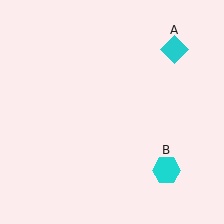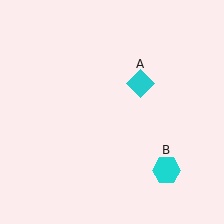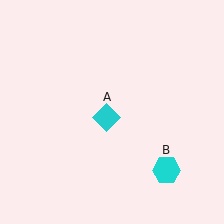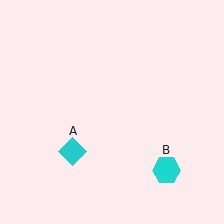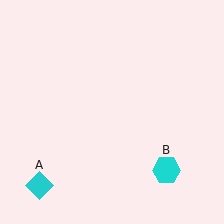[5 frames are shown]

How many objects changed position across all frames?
1 object changed position: cyan diamond (object A).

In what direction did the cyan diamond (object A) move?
The cyan diamond (object A) moved down and to the left.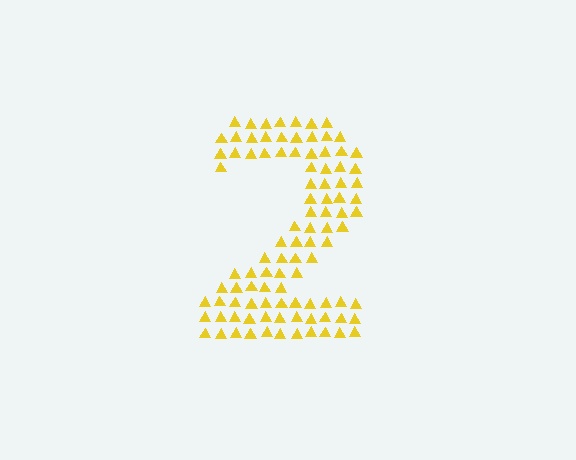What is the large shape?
The large shape is the digit 2.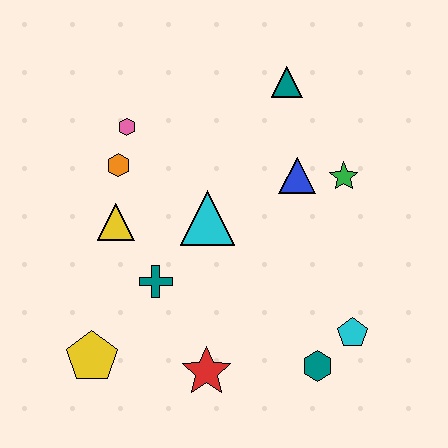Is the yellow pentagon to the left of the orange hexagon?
Yes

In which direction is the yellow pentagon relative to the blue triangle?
The yellow pentagon is to the left of the blue triangle.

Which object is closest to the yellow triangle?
The orange hexagon is closest to the yellow triangle.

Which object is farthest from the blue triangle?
The yellow pentagon is farthest from the blue triangle.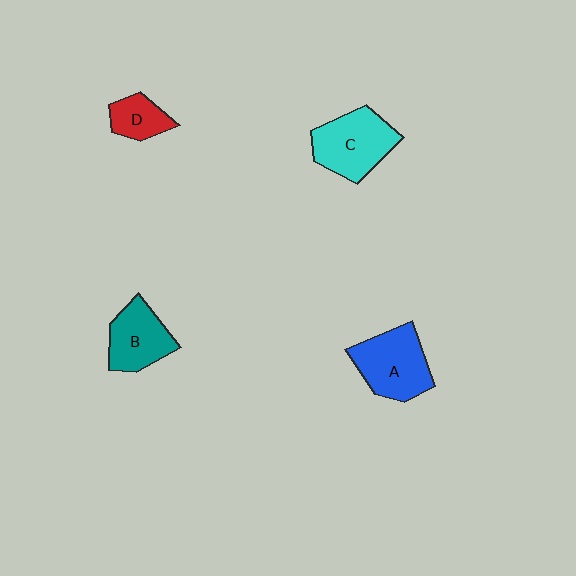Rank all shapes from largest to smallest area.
From largest to smallest: A (blue), C (cyan), B (teal), D (red).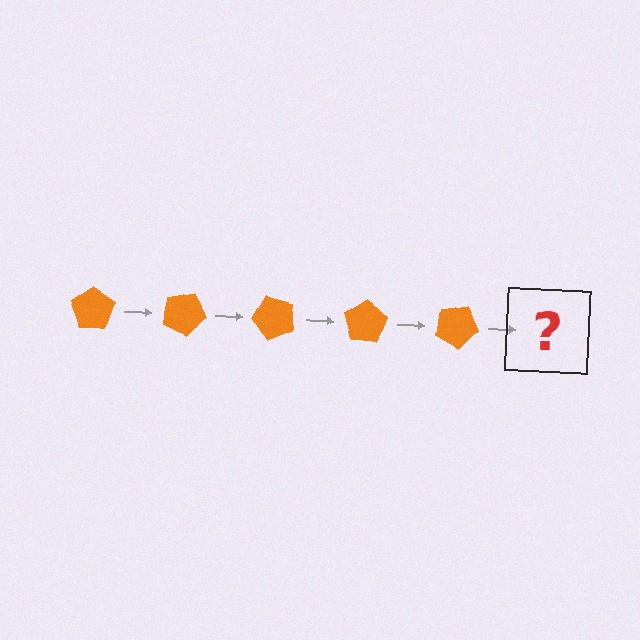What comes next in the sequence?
The next element should be an orange pentagon rotated 125 degrees.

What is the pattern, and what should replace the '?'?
The pattern is that the pentagon rotates 25 degrees each step. The '?' should be an orange pentagon rotated 125 degrees.